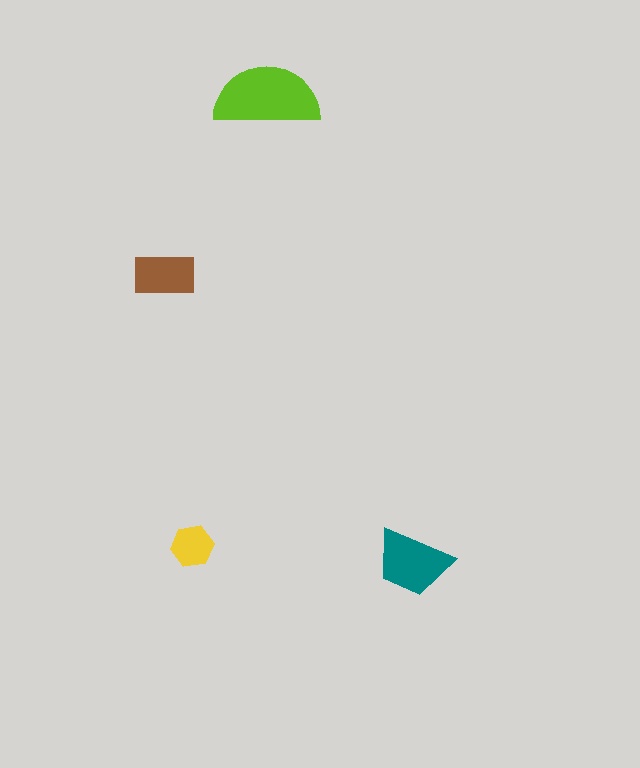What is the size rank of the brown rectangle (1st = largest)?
3rd.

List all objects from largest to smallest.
The lime semicircle, the teal trapezoid, the brown rectangle, the yellow hexagon.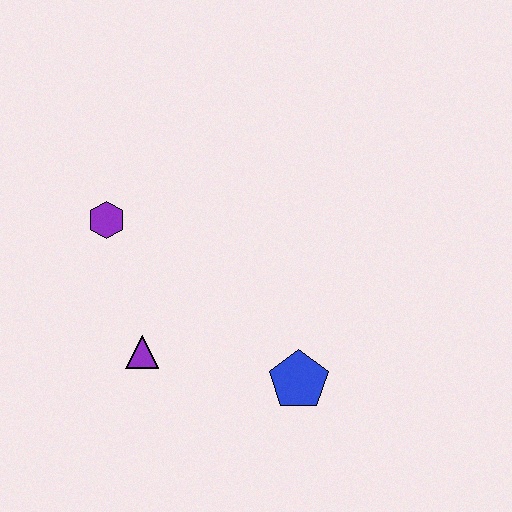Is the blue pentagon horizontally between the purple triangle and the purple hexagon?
No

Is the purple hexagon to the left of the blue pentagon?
Yes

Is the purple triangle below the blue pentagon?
No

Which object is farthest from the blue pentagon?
The purple hexagon is farthest from the blue pentagon.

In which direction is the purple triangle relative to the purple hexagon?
The purple triangle is below the purple hexagon.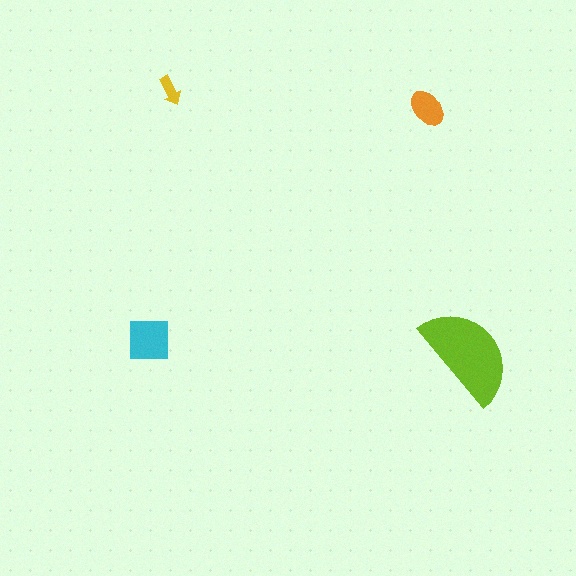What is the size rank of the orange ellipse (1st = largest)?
3rd.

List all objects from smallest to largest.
The yellow arrow, the orange ellipse, the cyan square, the lime semicircle.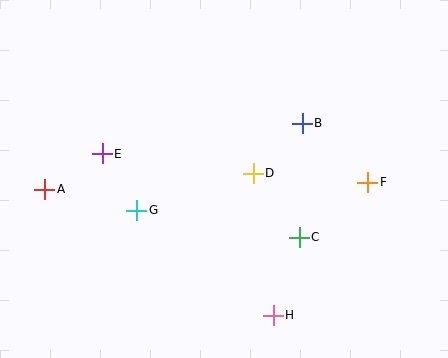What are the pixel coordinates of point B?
Point B is at (302, 123).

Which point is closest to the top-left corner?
Point E is closest to the top-left corner.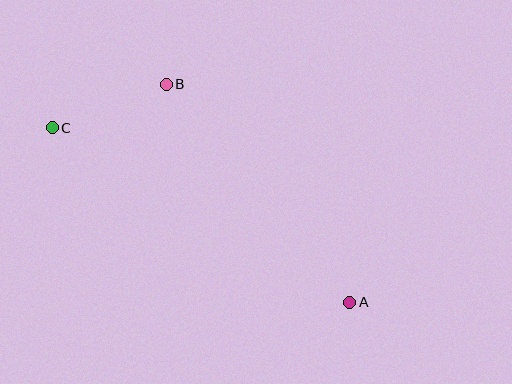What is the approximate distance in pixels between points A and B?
The distance between A and B is approximately 285 pixels.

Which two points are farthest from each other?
Points A and C are farthest from each other.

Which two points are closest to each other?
Points B and C are closest to each other.